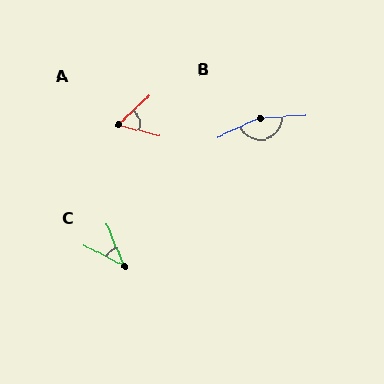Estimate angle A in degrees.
Approximately 57 degrees.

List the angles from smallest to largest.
C (41°), A (57°), B (159°).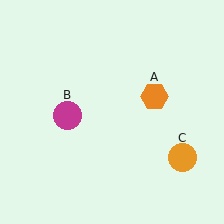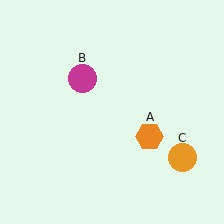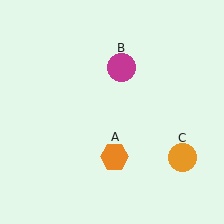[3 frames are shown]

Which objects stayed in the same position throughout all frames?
Orange circle (object C) remained stationary.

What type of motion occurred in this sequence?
The orange hexagon (object A), magenta circle (object B) rotated clockwise around the center of the scene.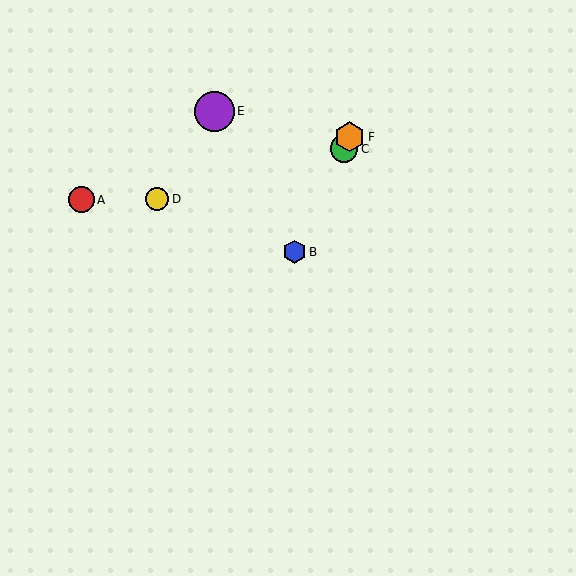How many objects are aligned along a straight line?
3 objects (B, C, F) are aligned along a straight line.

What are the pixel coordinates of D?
Object D is at (157, 199).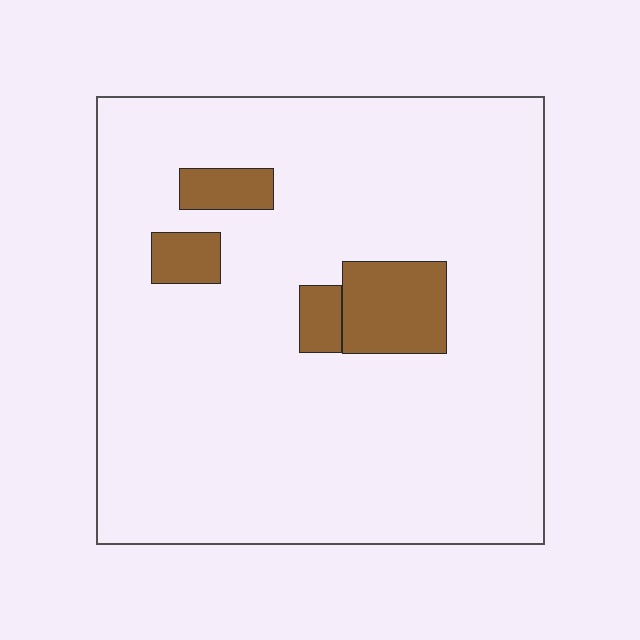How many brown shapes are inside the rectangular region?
4.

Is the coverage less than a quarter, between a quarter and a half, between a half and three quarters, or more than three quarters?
Less than a quarter.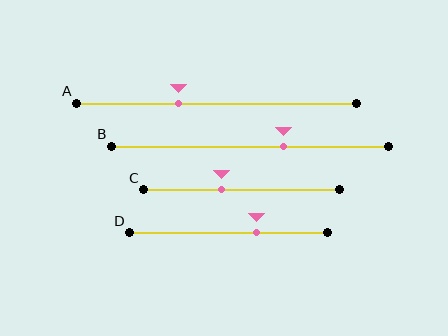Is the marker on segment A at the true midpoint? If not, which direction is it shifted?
No, the marker on segment A is shifted to the left by about 14% of the segment length.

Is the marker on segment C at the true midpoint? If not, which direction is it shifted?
No, the marker on segment C is shifted to the left by about 10% of the segment length.